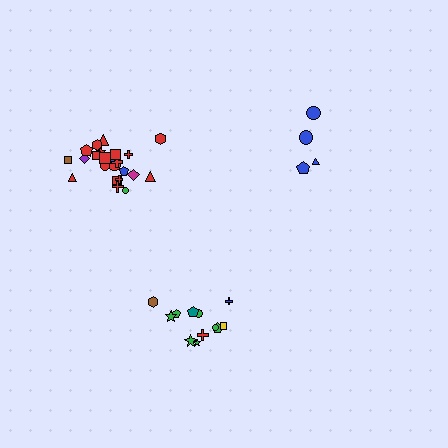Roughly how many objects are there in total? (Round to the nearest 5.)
Roughly 40 objects in total.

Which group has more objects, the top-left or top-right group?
The top-left group.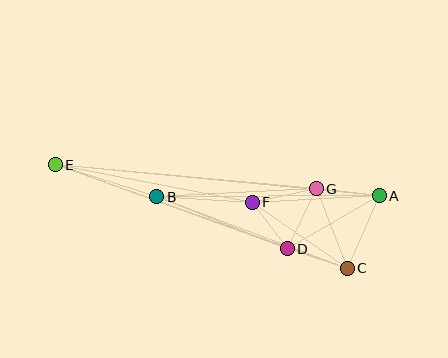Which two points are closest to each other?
Points D and F are closest to each other.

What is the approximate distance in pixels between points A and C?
The distance between A and C is approximately 79 pixels.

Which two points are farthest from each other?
Points A and E are farthest from each other.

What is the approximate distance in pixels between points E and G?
The distance between E and G is approximately 262 pixels.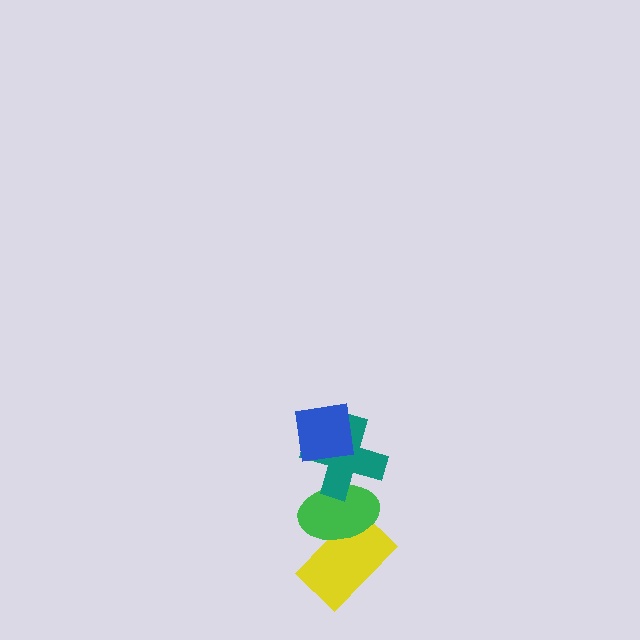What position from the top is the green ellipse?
The green ellipse is 3rd from the top.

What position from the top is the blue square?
The blue square is 1st from the top.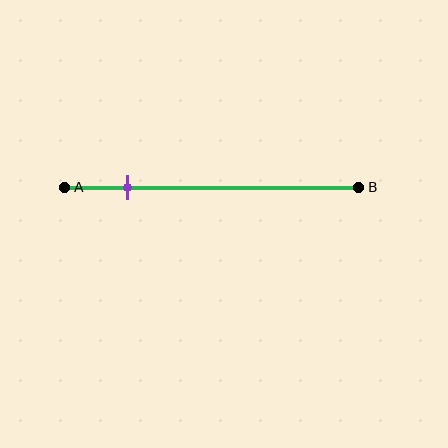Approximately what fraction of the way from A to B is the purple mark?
The purple mark is approximately 20% of the way from A to B.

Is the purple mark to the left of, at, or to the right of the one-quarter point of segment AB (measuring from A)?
The purple mark is to the left of the one-quarter point of segment AB.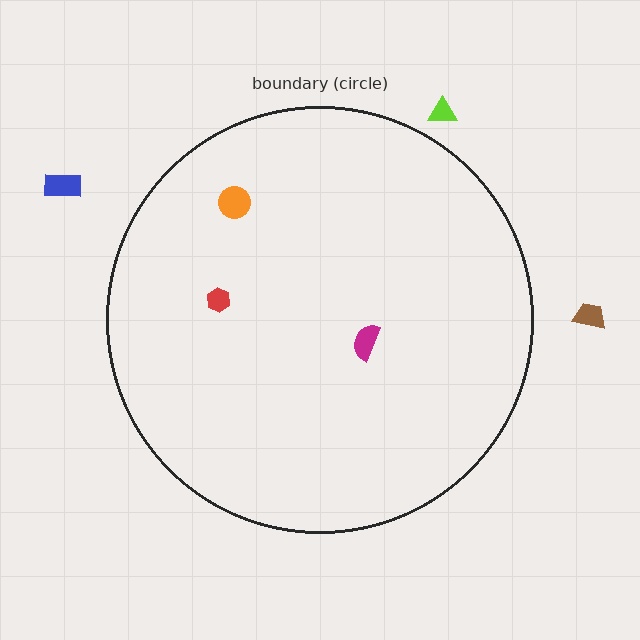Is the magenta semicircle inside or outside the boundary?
Inside.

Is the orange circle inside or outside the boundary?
Inside.